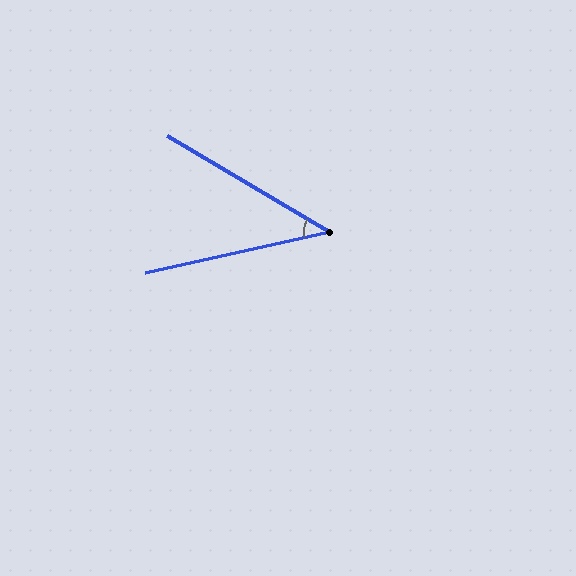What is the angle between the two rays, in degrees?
Approximately 43 degrees.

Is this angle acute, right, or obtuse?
It is acute.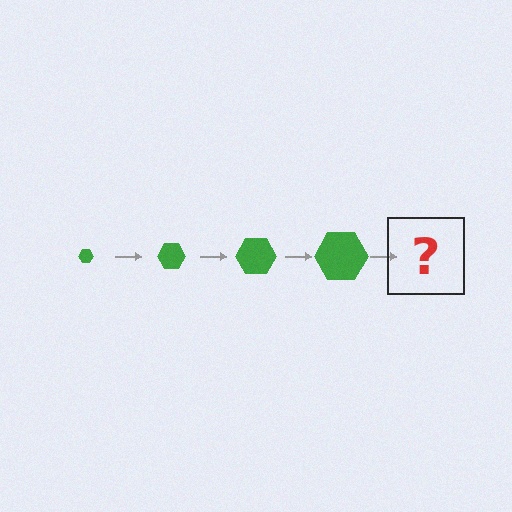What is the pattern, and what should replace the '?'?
The pattern is that the hexagon gets progressively larger each step. The '?' should be a green hexagon, larger than the previous one.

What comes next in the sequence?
The next element should be a green hexagon, larger than the previous one.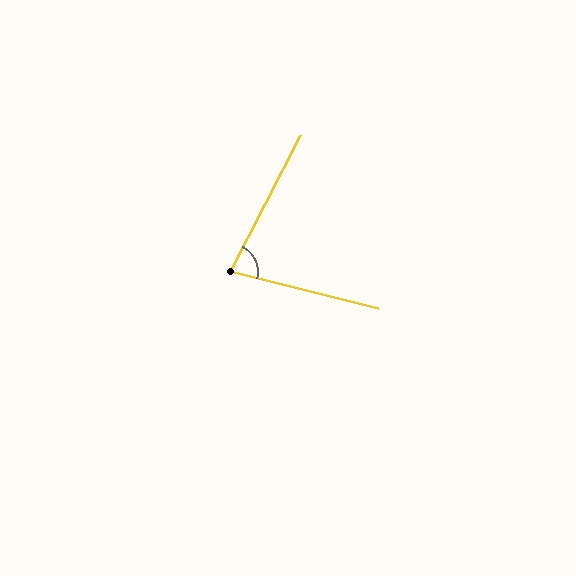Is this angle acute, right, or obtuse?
It is acute.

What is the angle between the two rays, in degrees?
Approximately 77 degrees.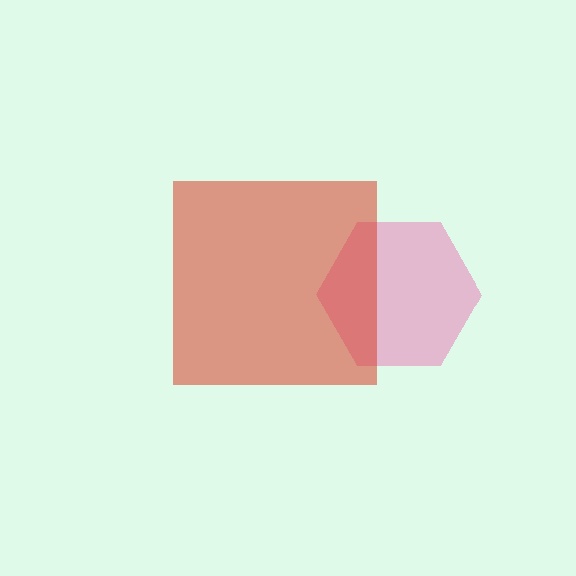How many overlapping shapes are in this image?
There are 2 overlapping shapes in the image.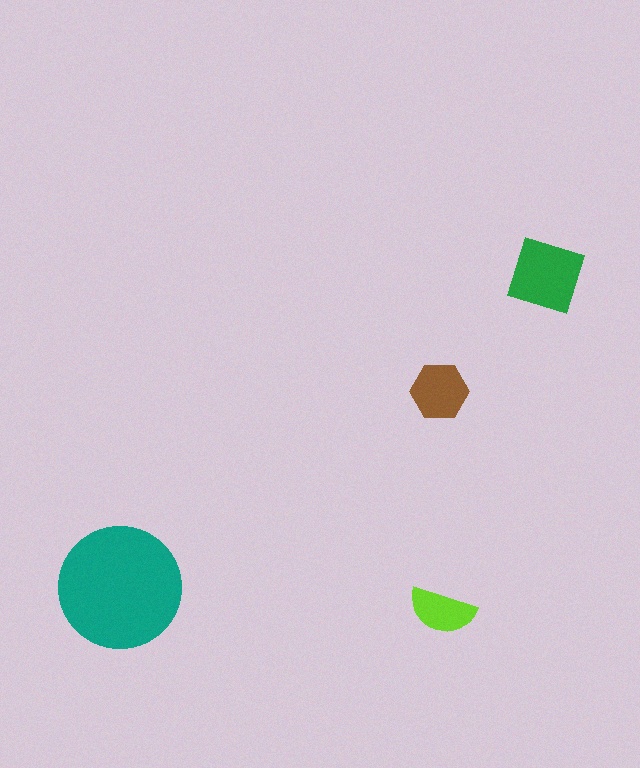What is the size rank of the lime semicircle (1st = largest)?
4th.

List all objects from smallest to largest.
The lime semicircle, the brown hexagon, the green diamond, the teal circle.